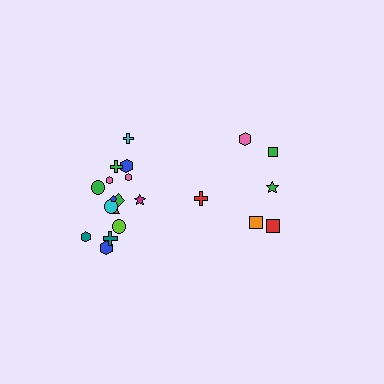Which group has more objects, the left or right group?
The left group.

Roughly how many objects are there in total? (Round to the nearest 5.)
Roughly 20 objects in total.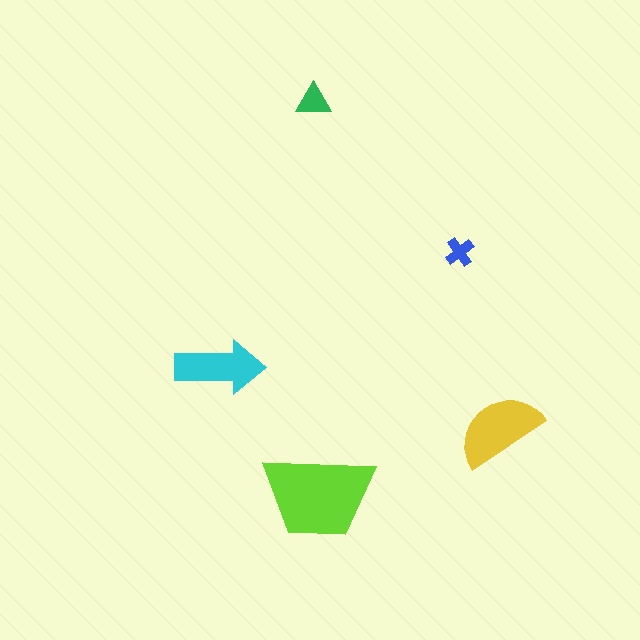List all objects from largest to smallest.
The lime trapezoid, the yellow semicircle, the cyan arrow, the green triangle, the blue cross.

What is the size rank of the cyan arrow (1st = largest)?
3rd.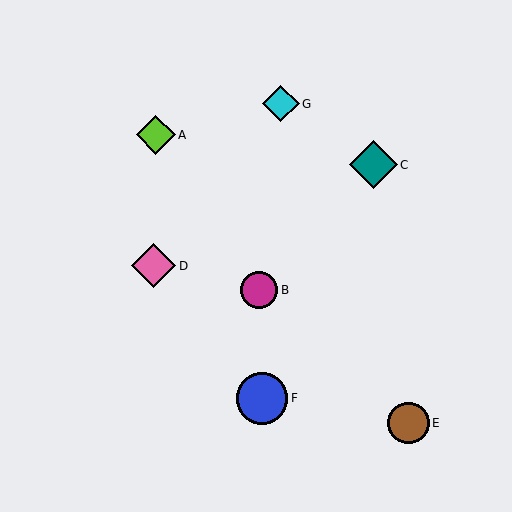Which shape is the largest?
The blue circle (labeled F) is the largest.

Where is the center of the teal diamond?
The center of the teal diamond is at (373, 165).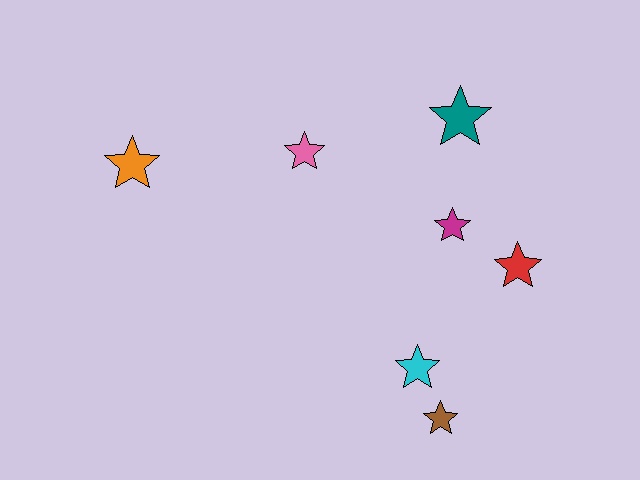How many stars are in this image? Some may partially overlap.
There are 7 stars.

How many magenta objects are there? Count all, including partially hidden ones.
There is 1 magenta object.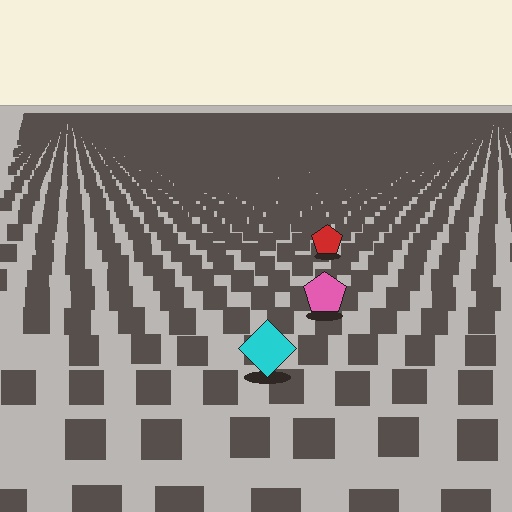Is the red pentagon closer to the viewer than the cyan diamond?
No. The cyan diamond is closer — you can tell from the texture gradient: the ground texture is coarser near it.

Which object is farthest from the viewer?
The red pentagon is farthest from the viewer. It appears smaller and the ground texture around it is denser.